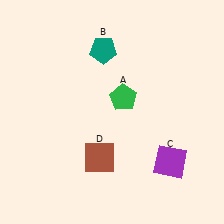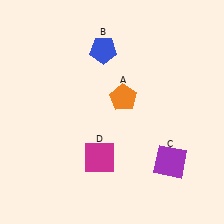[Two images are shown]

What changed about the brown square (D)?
In Image 1, D is brown. In Image 2, it changed to magenta.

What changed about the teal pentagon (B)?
In Image 1, B is teal. In Image 2, it changed to blue.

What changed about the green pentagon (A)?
In Image 1, A is green. In Image 2, it changed to orange.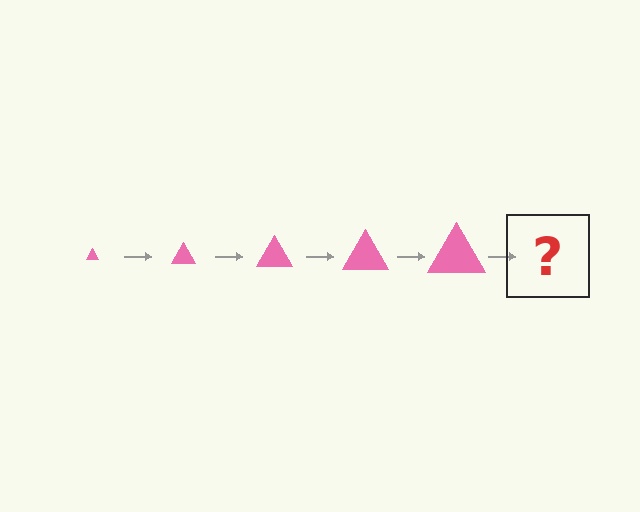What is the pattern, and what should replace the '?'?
The pattern is that the triangle gets progressively larger each step. The '?' should be a pink triangle, larger than the previous one.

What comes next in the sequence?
The next element should be a pink triangle, larger than the previous one.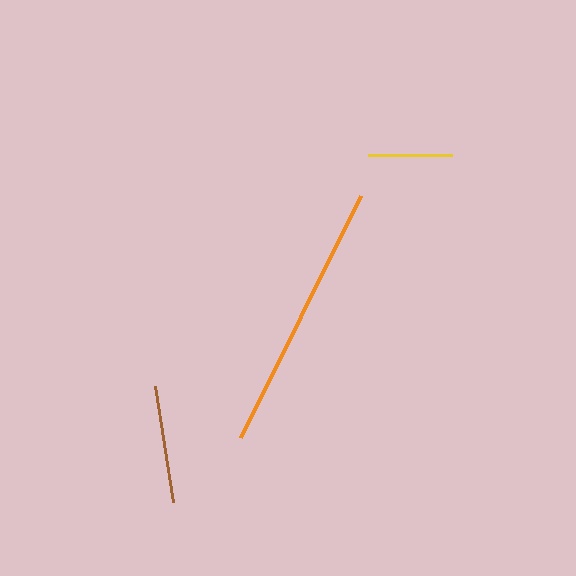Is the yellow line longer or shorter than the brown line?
The brown line is longer than the yellow line.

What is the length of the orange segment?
The orange segment is approximately 270 pixels long.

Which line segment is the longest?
The orange line is the longest at approximately 270 pixels.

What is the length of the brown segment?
The brown segment is approximately 117 pixels long.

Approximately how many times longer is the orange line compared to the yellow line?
The orange line is approximately 3.2 times the length of the yellow line.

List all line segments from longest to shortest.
From longest to shortest: orange, brown, yellow.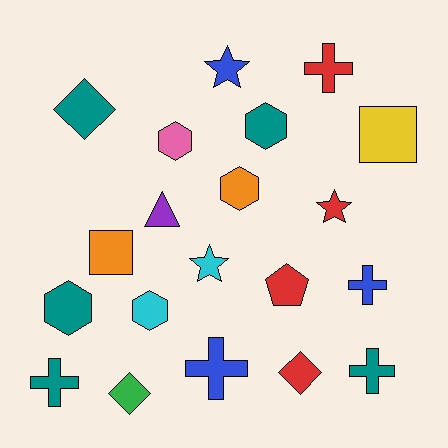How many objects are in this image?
There are 20 objects.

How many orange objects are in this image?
There are 2 orange objects.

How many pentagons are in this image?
There is 1 pentagon.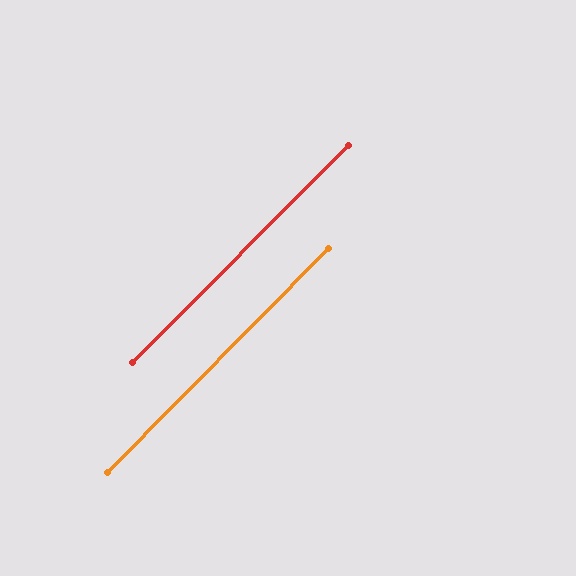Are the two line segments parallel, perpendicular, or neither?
Parallel — their directions differ by only 0.1°.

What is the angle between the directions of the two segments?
Approximately 0 degrees.